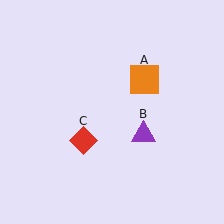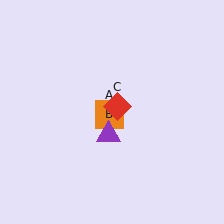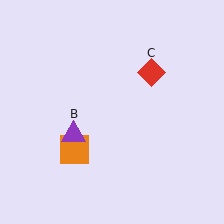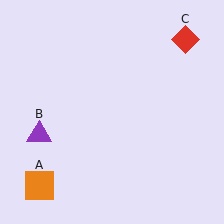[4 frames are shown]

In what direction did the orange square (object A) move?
The orange square (object A) moved down and to the left.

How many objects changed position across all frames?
3 objects changed position: orange square (object A), purple triangle (object B), red diamond (object C).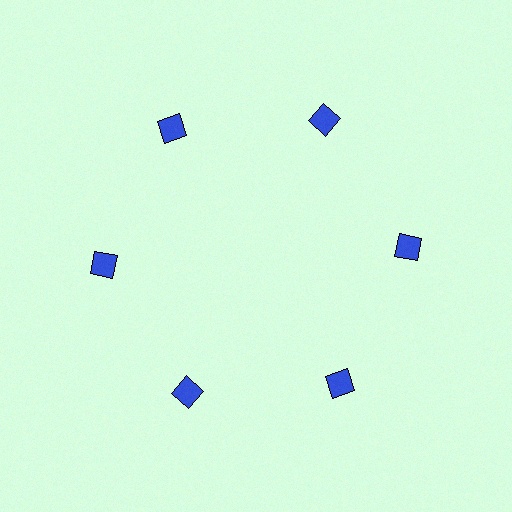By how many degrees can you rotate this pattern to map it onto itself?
The pattern maps onto itself every 60 degrees of rotation.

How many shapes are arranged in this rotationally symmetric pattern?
There are 6 shapes, arranged in 6 groups of 1.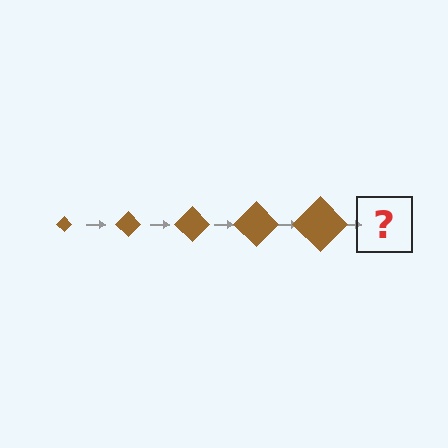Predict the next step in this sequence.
The next step is a brown diamond, larger than the previous one.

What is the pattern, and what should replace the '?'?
The pattern is that the diamond gets progressively larger each step. The '?' should be a brown diamond, larger than the previous one.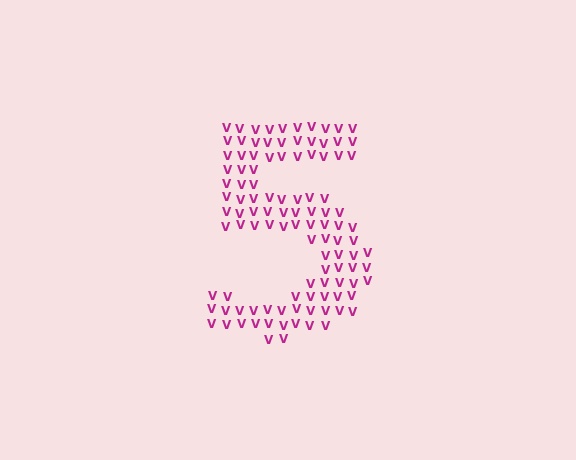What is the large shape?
The large shape is the digit 5.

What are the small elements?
The small elements are letter V's.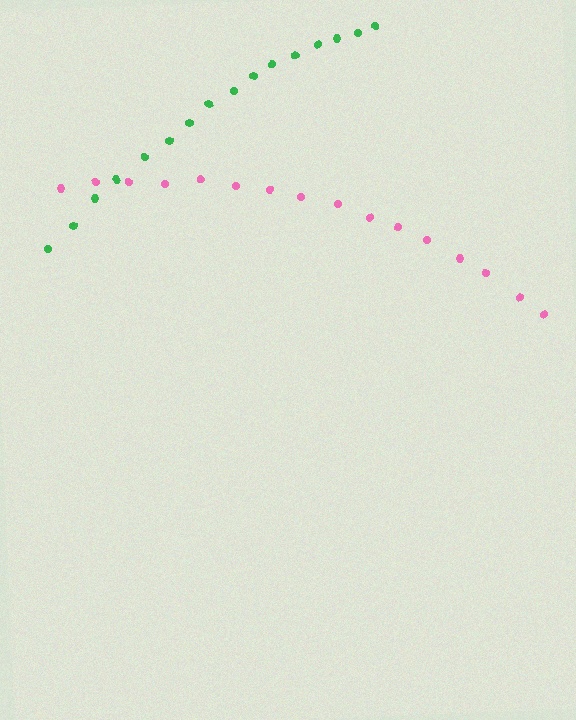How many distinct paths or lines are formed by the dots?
There are 2 distinct paths.